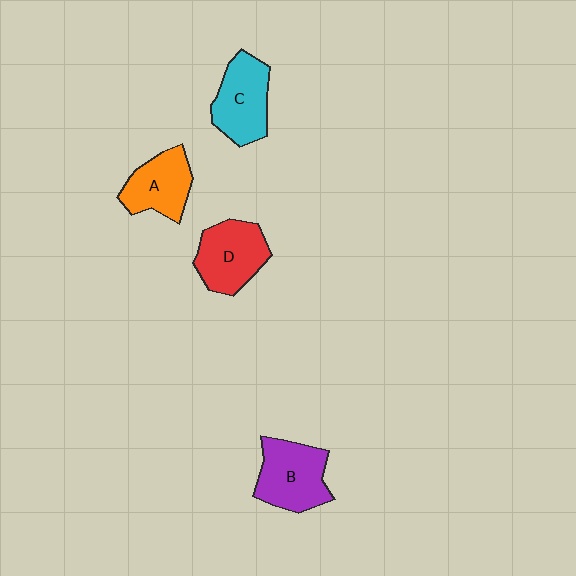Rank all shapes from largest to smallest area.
From largest to smallest: B (purple), D (red), C (cyan), A (orange).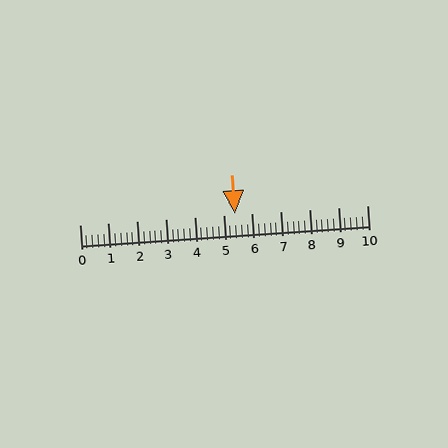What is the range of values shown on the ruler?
The ruler shows values from 0 to 10.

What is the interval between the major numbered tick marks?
The major tick marks are spaced 1 units apart.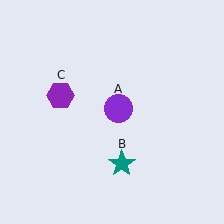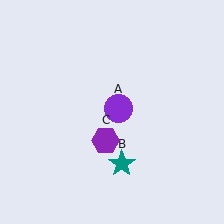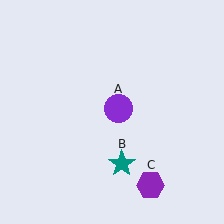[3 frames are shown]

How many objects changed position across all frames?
1 object changed position: purple hexagon (object C).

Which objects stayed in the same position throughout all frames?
Purple circle (object A) and teal star (object B) remained stationary.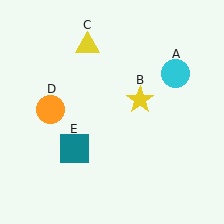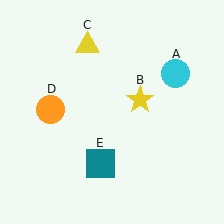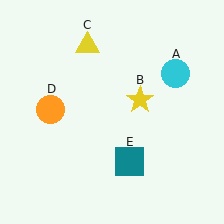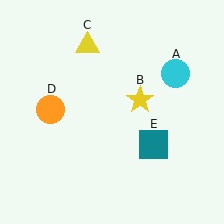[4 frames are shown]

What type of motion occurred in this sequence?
The teal square (object E) rotated counterclockwise around the center of the scene.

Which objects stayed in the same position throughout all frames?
Cyan circle (object A) and yellow star (object B) and yellow triangle (object C) and orange circle (object D) remained stationary.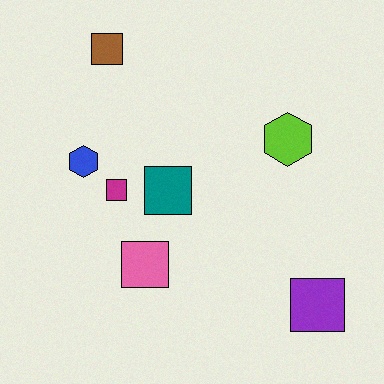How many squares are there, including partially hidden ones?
There are 5 squares.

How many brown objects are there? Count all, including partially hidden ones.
There is 1 brown object.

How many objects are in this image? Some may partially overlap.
There are 7 objects.